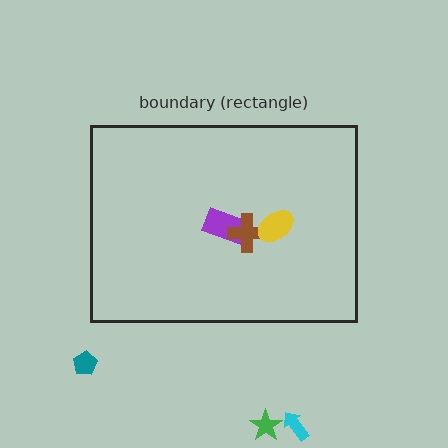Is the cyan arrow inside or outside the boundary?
Outside.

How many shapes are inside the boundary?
3 inside, 3 outside.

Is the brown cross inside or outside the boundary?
Inside.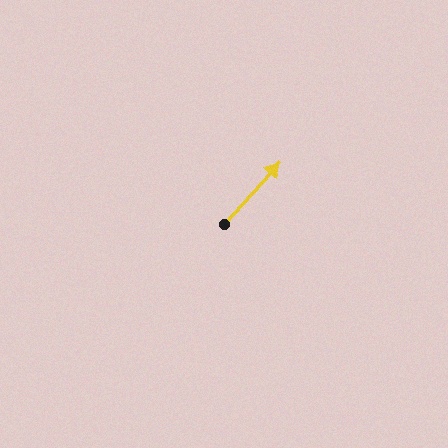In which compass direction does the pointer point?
Northeast.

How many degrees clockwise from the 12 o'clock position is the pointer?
Approximately 43 degrees.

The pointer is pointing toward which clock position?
Roughly 1 o'clock.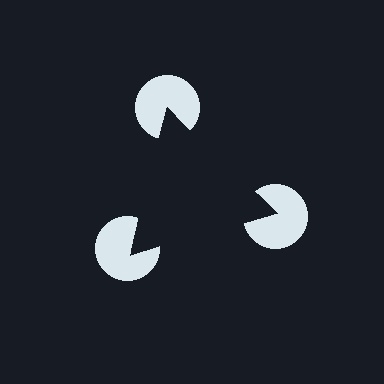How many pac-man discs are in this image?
There are 3 — one at each vertex of the illusory triangle.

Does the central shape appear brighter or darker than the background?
It typically appears slightly darker than the background, even though no actual brightness change is drawn.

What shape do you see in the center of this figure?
An illusory triangle — its edges are inferred from the aligned wedge cuts in the pac-man discs, not physically drawn.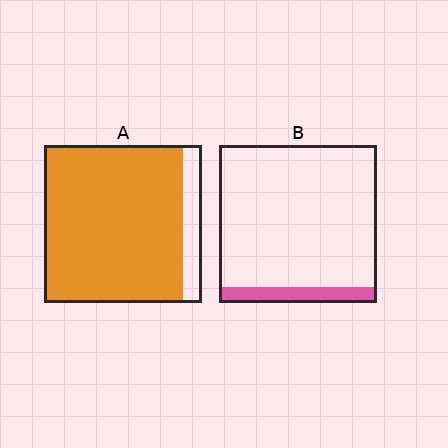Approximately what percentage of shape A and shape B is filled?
A is approximately 90% and B is approximately 10%.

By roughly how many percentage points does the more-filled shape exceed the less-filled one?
By roughly 80 percentage points (A over B).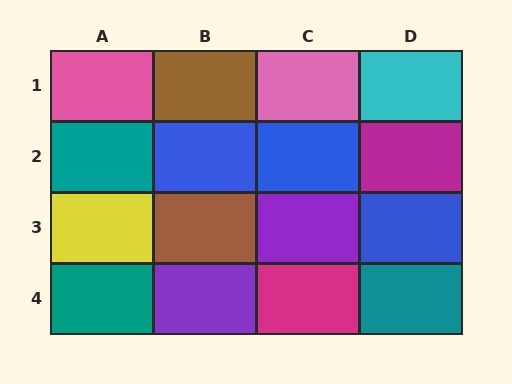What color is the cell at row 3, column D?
Blue.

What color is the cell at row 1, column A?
Pink.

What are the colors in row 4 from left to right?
Teal, purple, magenta, teal.